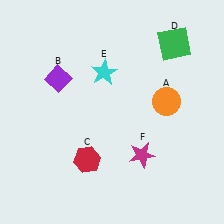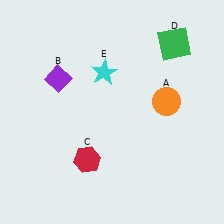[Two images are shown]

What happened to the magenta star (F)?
The magenta star (F) was removed in Image 2. It was in the bottom-right area of Image 1.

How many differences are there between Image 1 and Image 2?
There is 1 difference between the two images.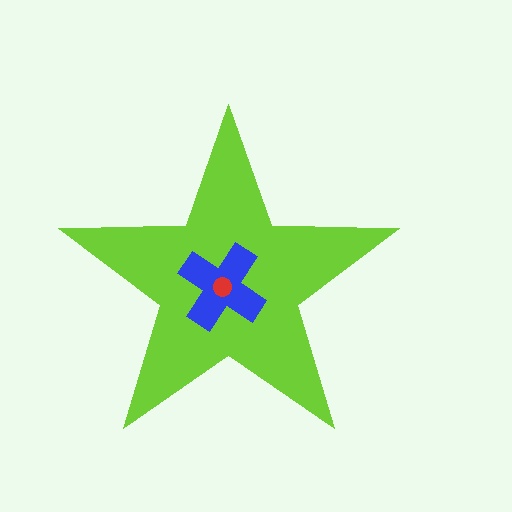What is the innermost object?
The red circle.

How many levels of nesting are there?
3.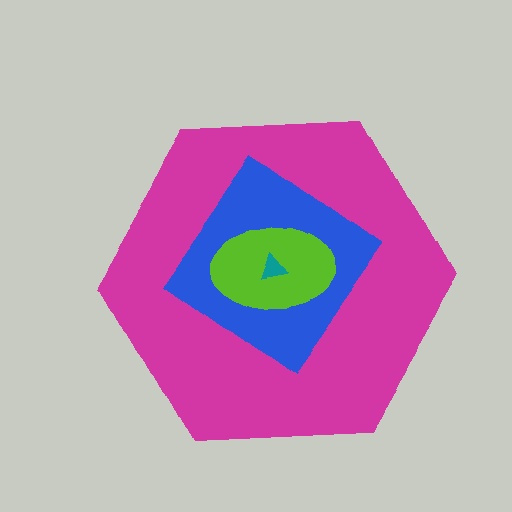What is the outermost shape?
The magenta hexagon.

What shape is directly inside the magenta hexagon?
The blue diamond.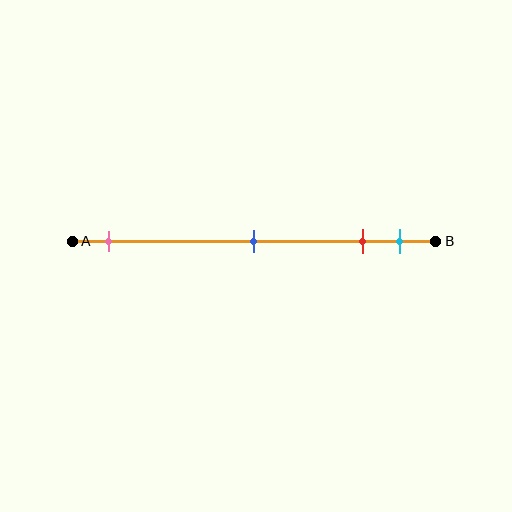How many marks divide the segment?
There are 4 marks dividing the segment.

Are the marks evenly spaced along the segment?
No, the marks are not evenly spaced.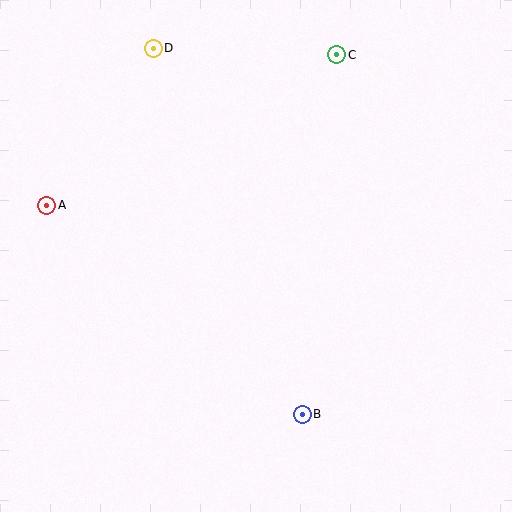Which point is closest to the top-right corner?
Point C is closest to the top-right corner.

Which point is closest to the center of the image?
Point B at (302, 414) is closest to the center.